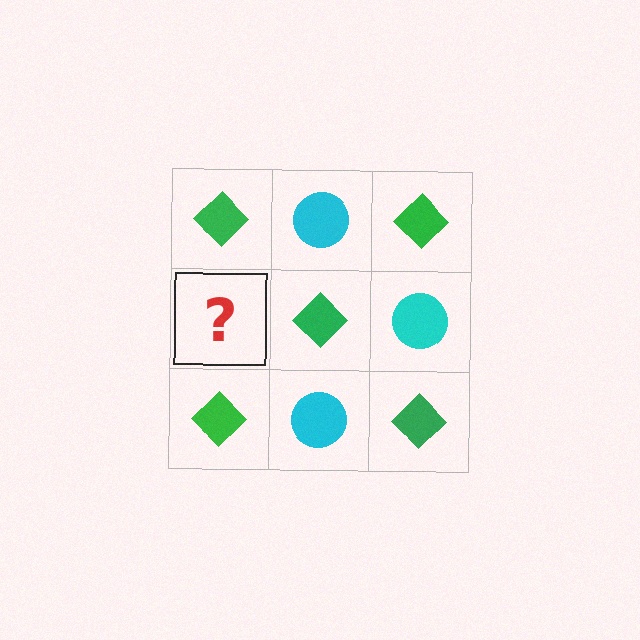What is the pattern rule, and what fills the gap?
The rule is that it alternates green diamond and cyan circle in a checkerboard pattern. The gap should be filled with a cyan circle.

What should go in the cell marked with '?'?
The missing cell should contain a cyan circle.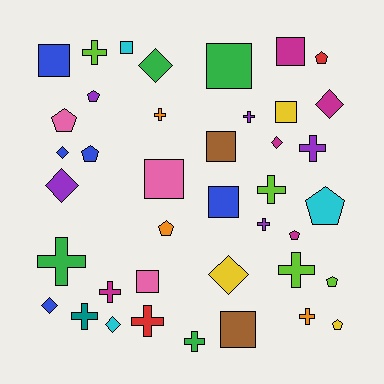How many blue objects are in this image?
There are 5 blue objects.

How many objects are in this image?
There are 40 objects.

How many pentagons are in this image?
There are 9 pentagons.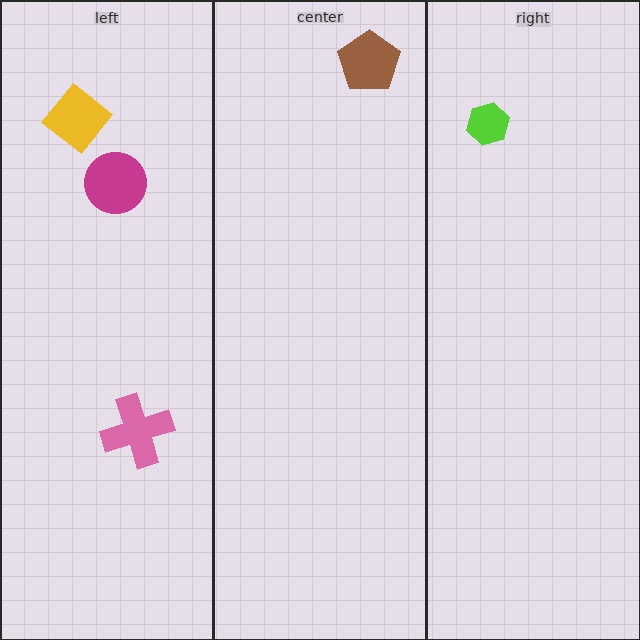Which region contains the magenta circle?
The left region.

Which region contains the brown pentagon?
The center region.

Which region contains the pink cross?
The left region.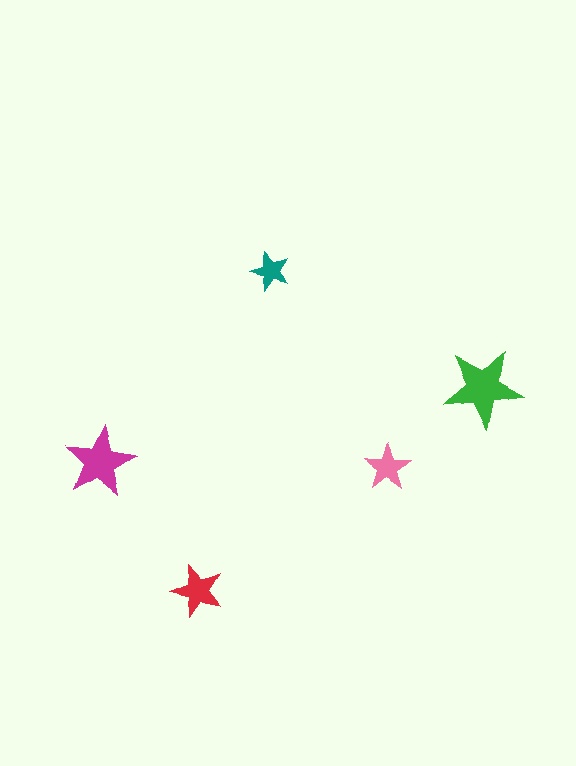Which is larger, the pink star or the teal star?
The pink one.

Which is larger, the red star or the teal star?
The red one.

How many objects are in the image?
There are 5 objects in the image.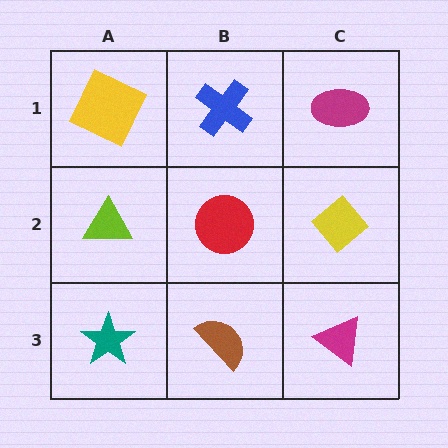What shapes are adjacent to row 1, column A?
A lime triangle (row 2, column A), a blue cross (row 1, column B).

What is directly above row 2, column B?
A blue cross.